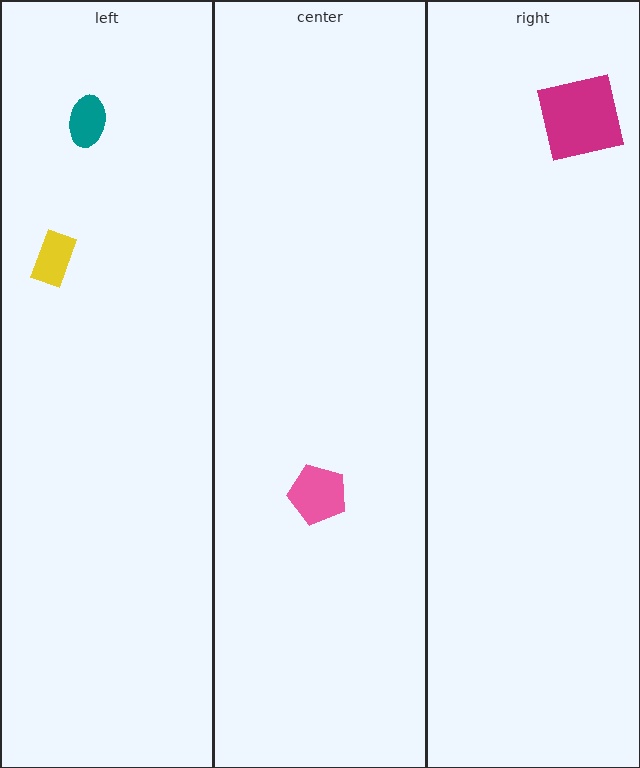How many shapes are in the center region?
1.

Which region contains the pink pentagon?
The center region.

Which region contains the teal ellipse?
The left region.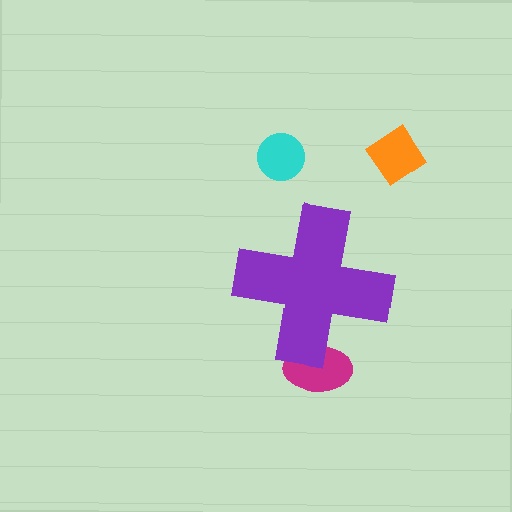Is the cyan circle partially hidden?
No, the cyan circle is fully visible.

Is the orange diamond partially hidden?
No, the orange diamond is fully visible.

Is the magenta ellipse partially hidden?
Yes, the magenta ellipse is partially hidden behind the purple cross.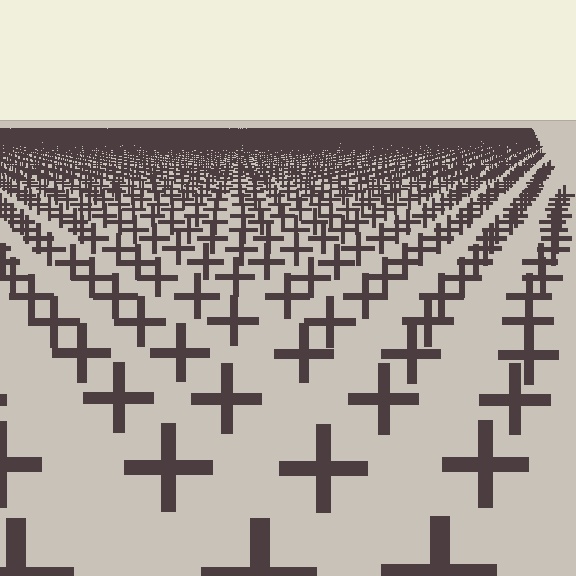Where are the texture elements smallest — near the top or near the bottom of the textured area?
Near the top.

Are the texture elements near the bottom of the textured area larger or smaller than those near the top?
Larger. Near the bottom, elements are closer to the viewer and appear at a bigger on-screen size.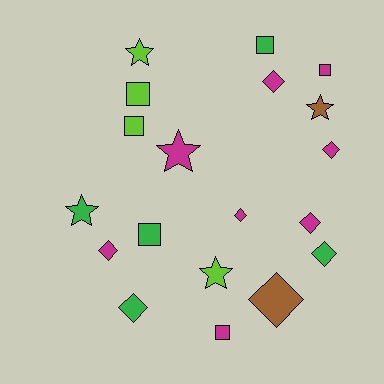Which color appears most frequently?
Magenta, with 8 objects.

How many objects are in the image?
There are 19 objects.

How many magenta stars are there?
There is 1 magenta star.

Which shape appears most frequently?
Diamond, with 8 objects.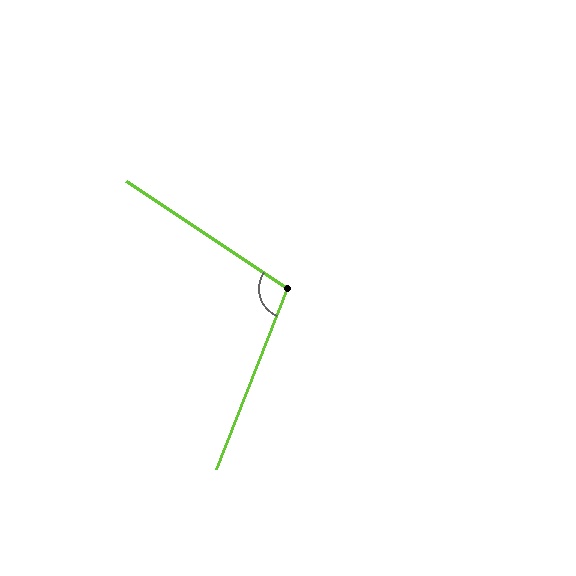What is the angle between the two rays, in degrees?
Approximately 102 degrees.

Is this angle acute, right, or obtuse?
It is obtuse.